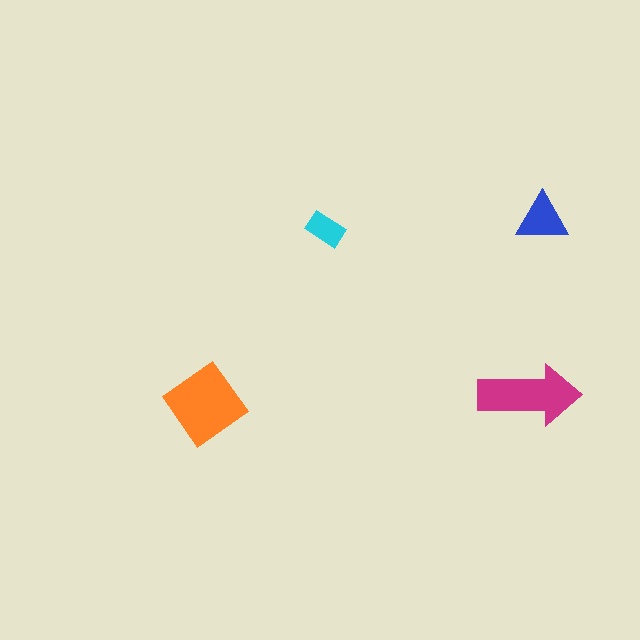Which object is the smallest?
The cyan rectangle.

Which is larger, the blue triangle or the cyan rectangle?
The blue triangle.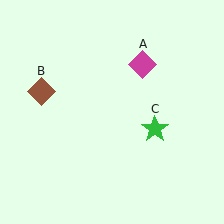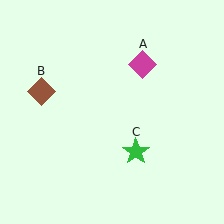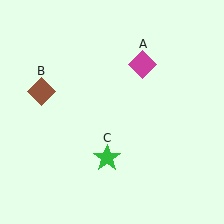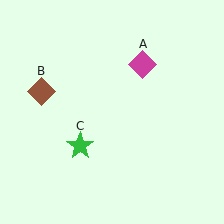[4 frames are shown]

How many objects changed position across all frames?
1 object changed position: green star (object C).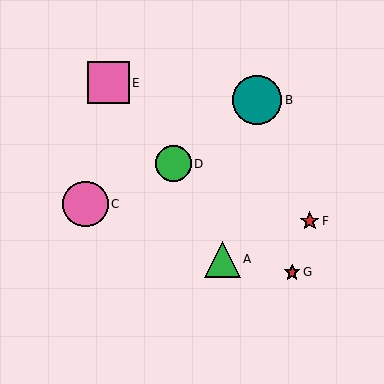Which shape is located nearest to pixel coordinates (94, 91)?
The pink square (labeled E) at (108, 83) is nearest to that location.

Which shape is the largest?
The teal circle (labeled B) is the largest.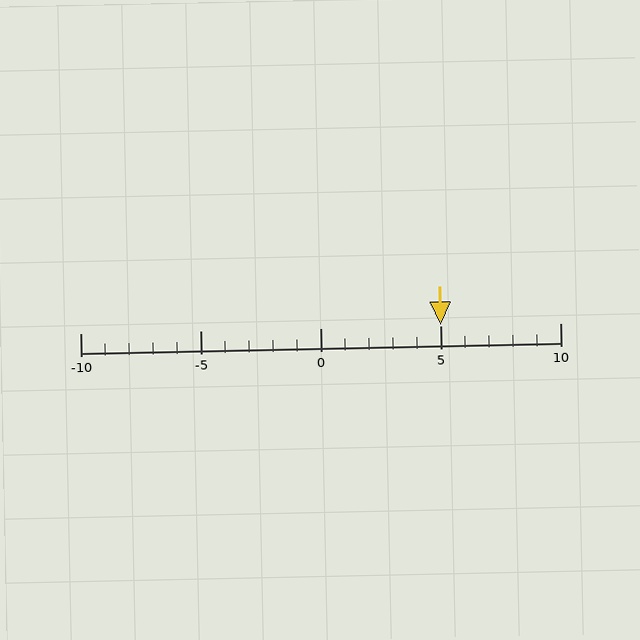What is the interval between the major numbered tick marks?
The major tick marks are spaced 5 units apart.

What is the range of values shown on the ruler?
The ruler shows values from -10 to 10.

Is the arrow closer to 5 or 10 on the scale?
The arrow is closer to 5.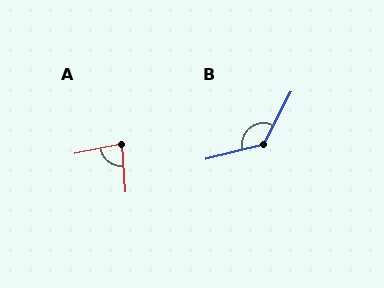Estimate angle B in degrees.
Approximately 132 degrees.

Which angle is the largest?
B, at approximately 132 degrees.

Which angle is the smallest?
A, at approximately 82 degrees.